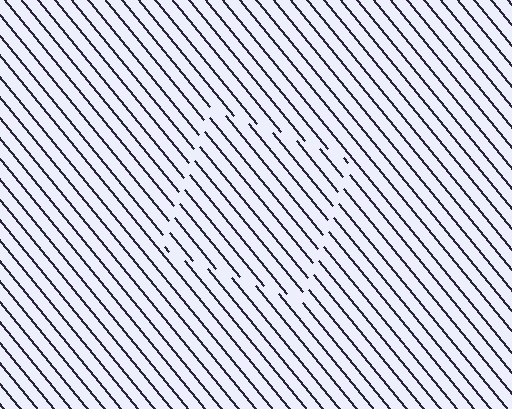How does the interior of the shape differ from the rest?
The interior of the shape contains the same grating, shifted by half a period — the contour is defined by the phase discontinuity where line-ends from the inner and outer gratings abut.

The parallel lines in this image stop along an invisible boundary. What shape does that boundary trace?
An illusory square. The interior of the shape contains the same grating, shifted by half a period — the contour is defined by the phase discontinuity where line-ends from the inner and outer gratings abut.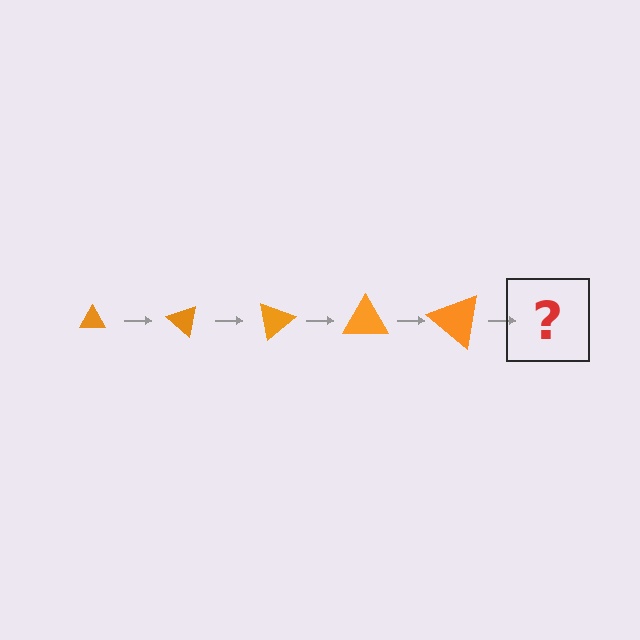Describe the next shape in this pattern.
It should be a triangle, larger than the previous one and rotated 200 degrees from the start.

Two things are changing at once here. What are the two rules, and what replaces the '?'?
The two rules are that the triangle grows larger each step and it rotates 40 degrees each step. The '?' should be a triangle, larger than the previous one and rotated 200 degrees from the start.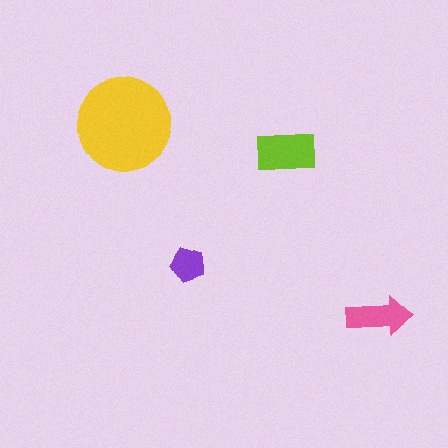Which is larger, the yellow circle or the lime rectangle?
The yellow circle.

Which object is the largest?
The yellow circle.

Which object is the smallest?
The purple pentagon.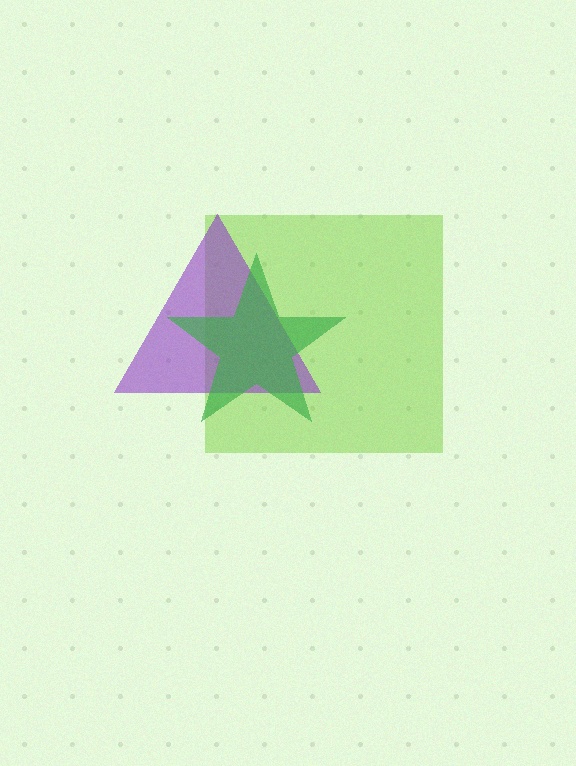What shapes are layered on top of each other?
The layered shapes are: a lime square, a purple triangle, a green star.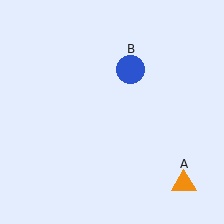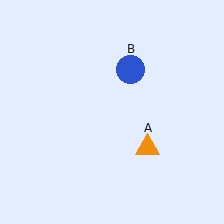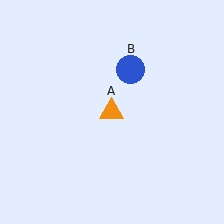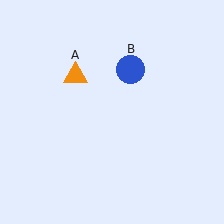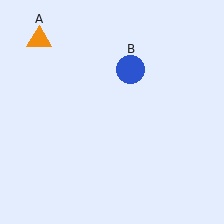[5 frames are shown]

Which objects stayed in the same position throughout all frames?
Blue circle (object B) remained stationary.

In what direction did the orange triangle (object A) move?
The orange triangle (object A) moved up and to the left.